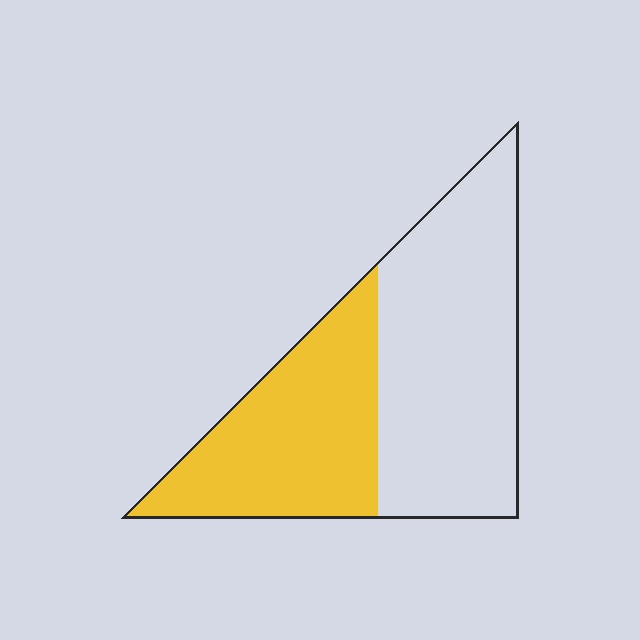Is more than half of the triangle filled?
No.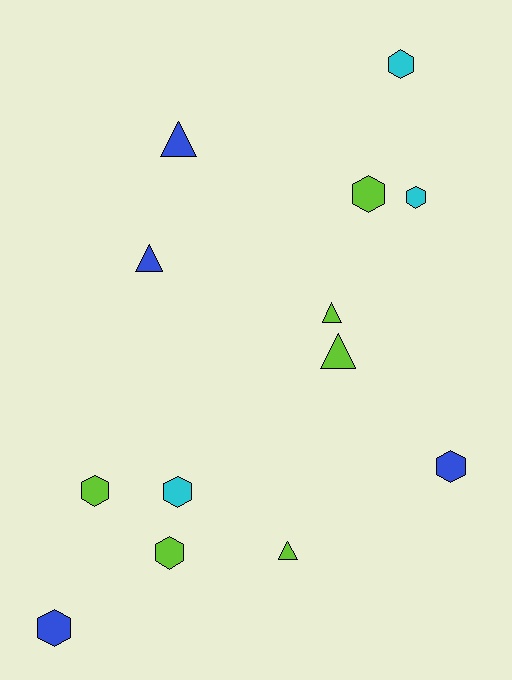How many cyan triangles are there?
There are no cyan triangles.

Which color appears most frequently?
Lime, with 6 objects.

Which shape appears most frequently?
Hexagon, with 8 objects.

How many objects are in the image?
There are 13 objects.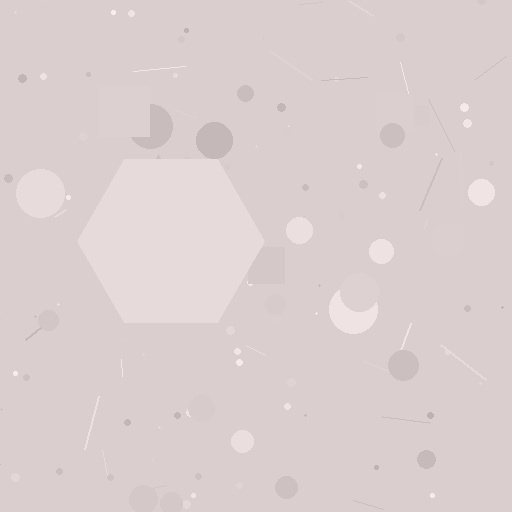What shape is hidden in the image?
A hexagon is hidden in the image.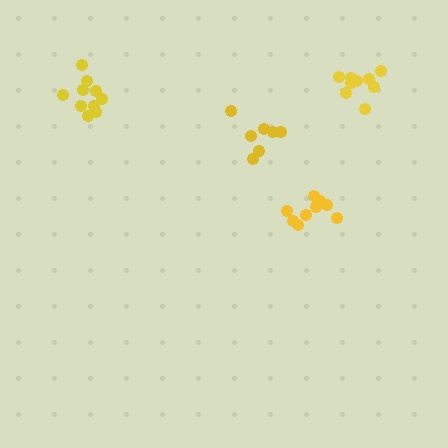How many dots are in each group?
Group 1: 9 dots, Group 2: 7 dots, Group 3: 10 dots, Group 4: 9 dots (35 total).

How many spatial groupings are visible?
There are 4 spatial groupings.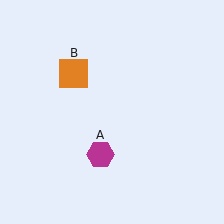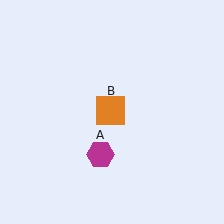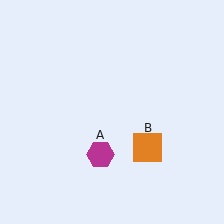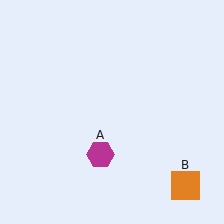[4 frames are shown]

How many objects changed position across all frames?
1 object changed position: orange square (object B).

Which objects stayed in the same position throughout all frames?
Magenta hexagon (object A) remained stationary.